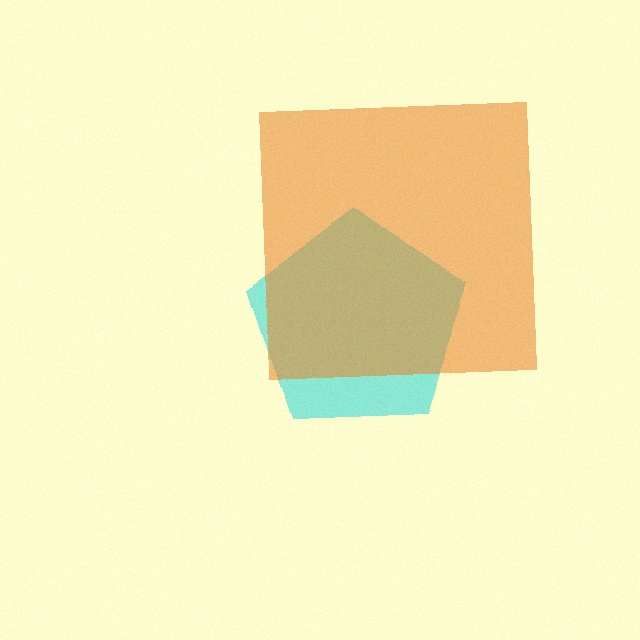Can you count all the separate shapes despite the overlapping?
Yes, there are 2 separate shapes.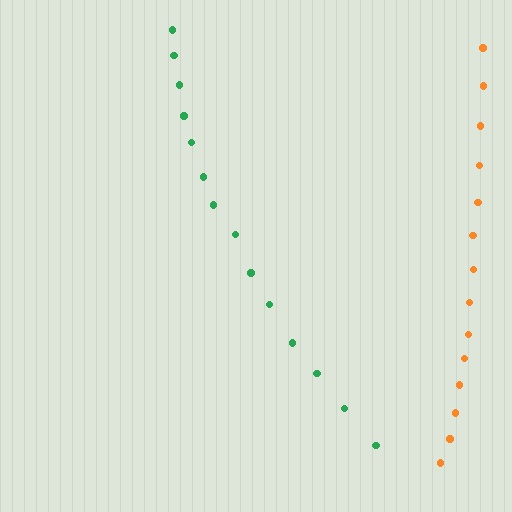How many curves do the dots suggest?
There are 2 distinct paths.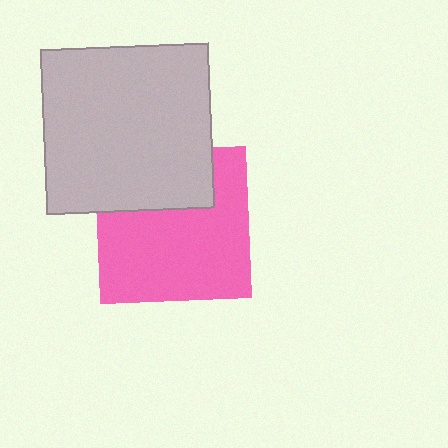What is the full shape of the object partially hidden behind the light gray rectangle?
The partially hidden object is a pink square.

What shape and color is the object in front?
The object in front is a light gray rectangle.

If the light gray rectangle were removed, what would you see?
You would see the complete pink square.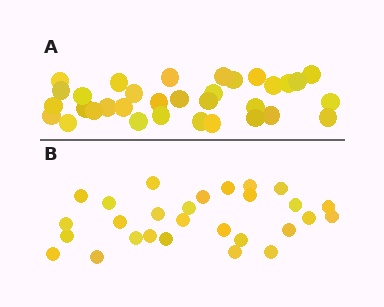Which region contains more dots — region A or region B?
Region A (the top region) has more dots.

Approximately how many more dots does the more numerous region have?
Region A has about 5 more dots than region B.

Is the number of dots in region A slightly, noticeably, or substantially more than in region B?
Region A has only slightly more — the two regions are fairly close. The ratio is roughly 1.2 to 1.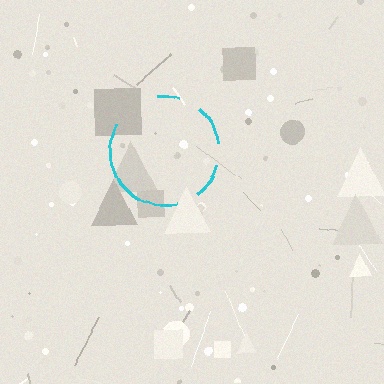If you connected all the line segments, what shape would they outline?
They would outline a circle.